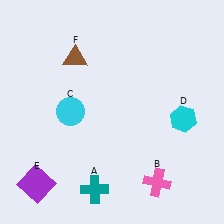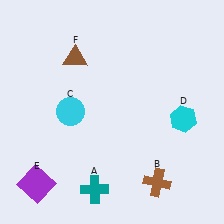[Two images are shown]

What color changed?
The cross (B) changed from pink in Image 1 to brown in Image 2.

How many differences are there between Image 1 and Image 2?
There is 1 difference between the two images.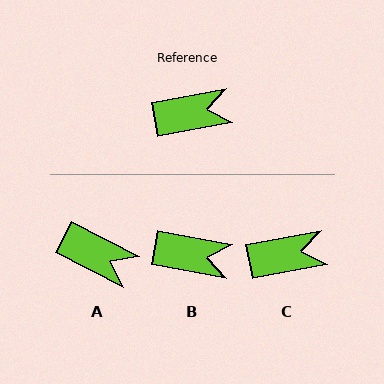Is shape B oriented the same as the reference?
No, it is off by about 21 degrees.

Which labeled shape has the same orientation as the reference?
C.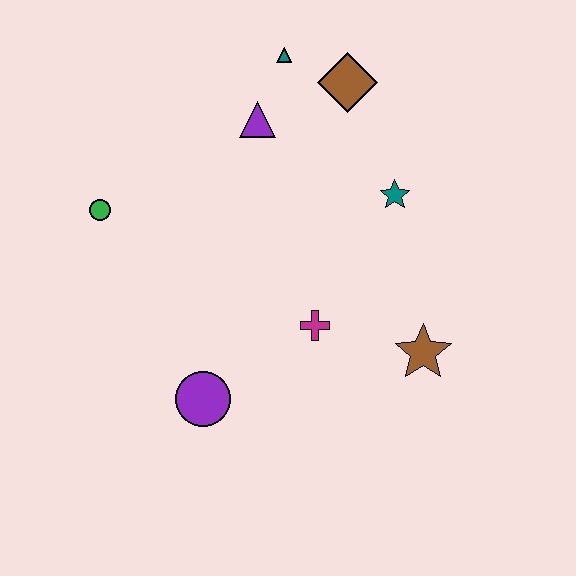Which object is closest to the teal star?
The brown diamond is closest to the teal star.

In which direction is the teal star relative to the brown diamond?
The teal star is below the brown diamond.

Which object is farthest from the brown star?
The green circle is farthest from the brown star.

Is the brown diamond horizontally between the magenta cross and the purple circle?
No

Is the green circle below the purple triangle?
Yes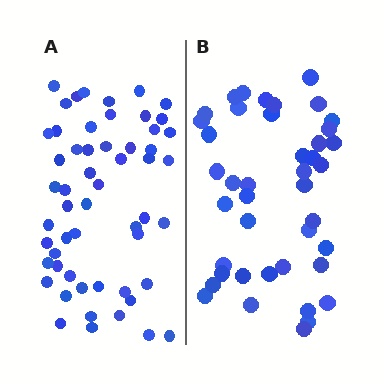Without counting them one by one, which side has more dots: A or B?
Region A (the left region) has more dots.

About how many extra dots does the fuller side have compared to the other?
Region A has approximately 15 more dots than region B.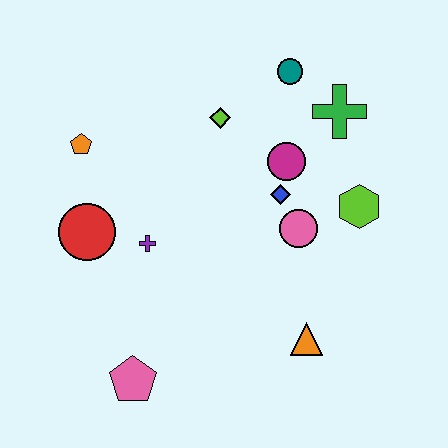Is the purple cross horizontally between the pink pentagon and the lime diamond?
Yes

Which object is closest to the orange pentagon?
The red circle is closest to the orange pentagon.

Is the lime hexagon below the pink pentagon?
No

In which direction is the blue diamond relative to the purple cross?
The blue diamond is to the right of the purple cross.